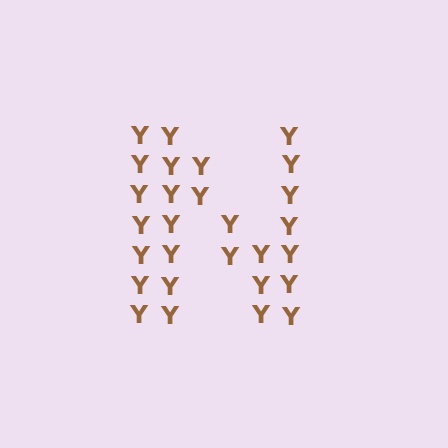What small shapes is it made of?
It is made of small letter Y's.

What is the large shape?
The large shape is the letter N.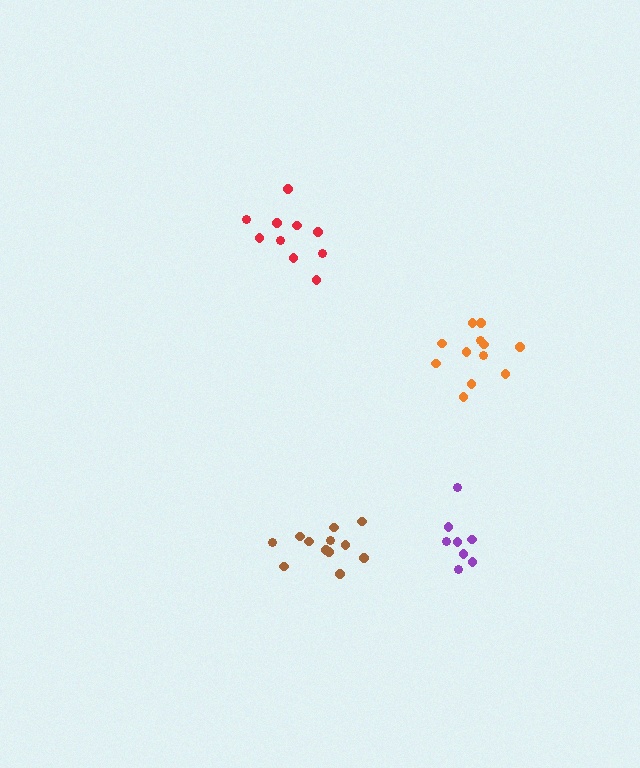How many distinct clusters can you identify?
There are 4 distinct clusters.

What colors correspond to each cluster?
The clusters are colored: brown, red, purple, orange.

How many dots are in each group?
Group 1: 12 dots, Group 2: 10 dots, Group 3: 8 dots, Group 4: 12 dots (42 total).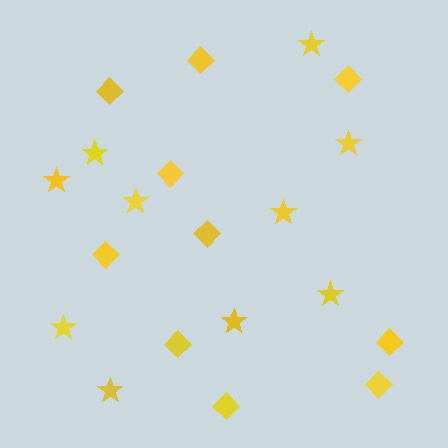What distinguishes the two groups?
There are 2 groups: one group of diamonds (10) and one group of stars (10).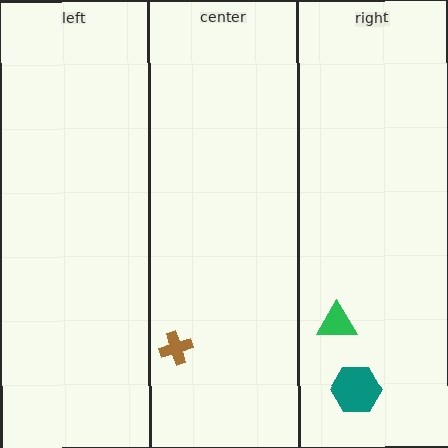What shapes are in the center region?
The brown cross.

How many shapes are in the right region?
2.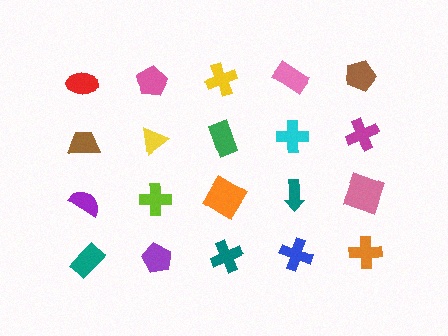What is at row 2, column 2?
A yellow triangle.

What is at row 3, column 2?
A lime cross.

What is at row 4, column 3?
A teal cross.